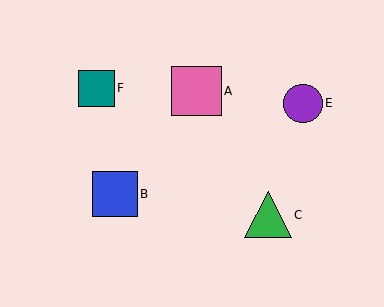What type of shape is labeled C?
Shape C is a green triangle.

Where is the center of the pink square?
The center of the pink square is at (197, 91).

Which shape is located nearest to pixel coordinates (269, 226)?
The green triangle (labeled C) at (268, 215) is nearest to that location.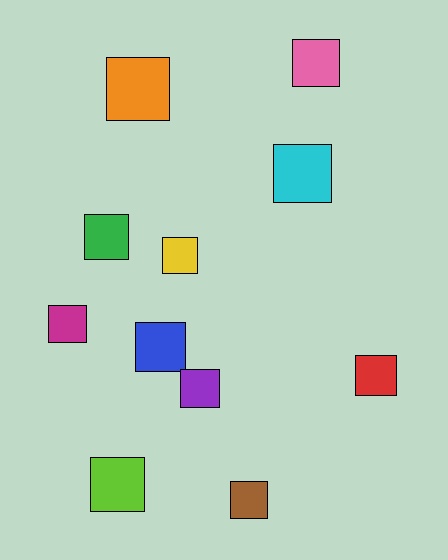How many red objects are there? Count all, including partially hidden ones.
There is 1 red object.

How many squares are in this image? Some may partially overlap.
There are 11 squares.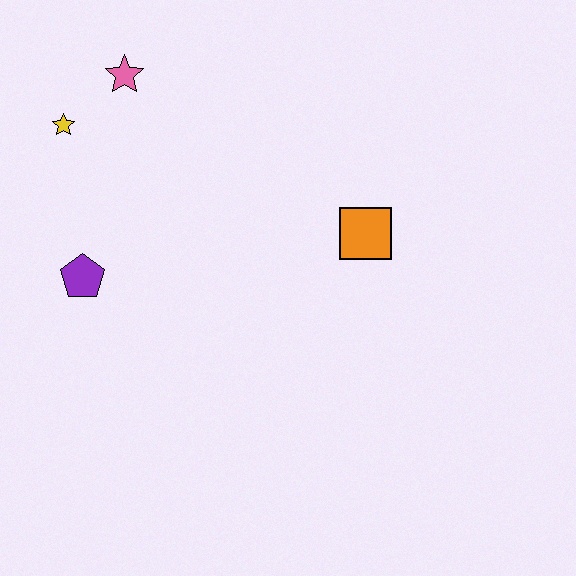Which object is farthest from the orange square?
The yellow star is farthest from the orange square.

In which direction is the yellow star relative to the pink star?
The yellow star is to the left of the pink star.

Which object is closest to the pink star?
The yellow star is closest to the pink star.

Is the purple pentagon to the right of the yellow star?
Yes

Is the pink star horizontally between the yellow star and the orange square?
Yes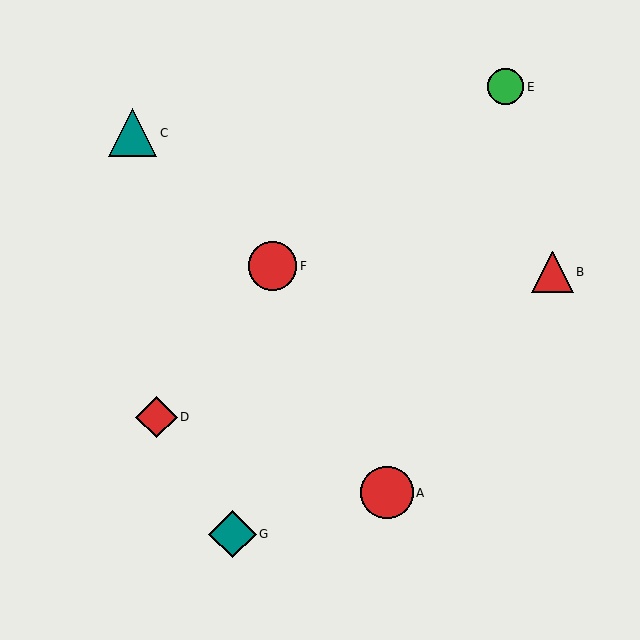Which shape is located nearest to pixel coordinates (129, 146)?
The teal triangle (labeled C) at (133, 133) is nearest to that location.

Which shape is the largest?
The red circle (labeled A) is the largest.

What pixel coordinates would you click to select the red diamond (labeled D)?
Click at (156, 417) to select the red diamond D.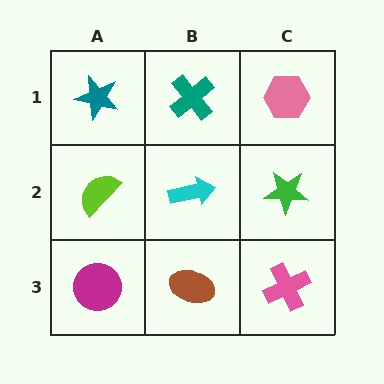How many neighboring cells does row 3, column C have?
2.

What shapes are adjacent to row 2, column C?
A pink hexagon (row 1, column C), a pink cross (row 3, column C), a cyan arrow (row 2, column B).